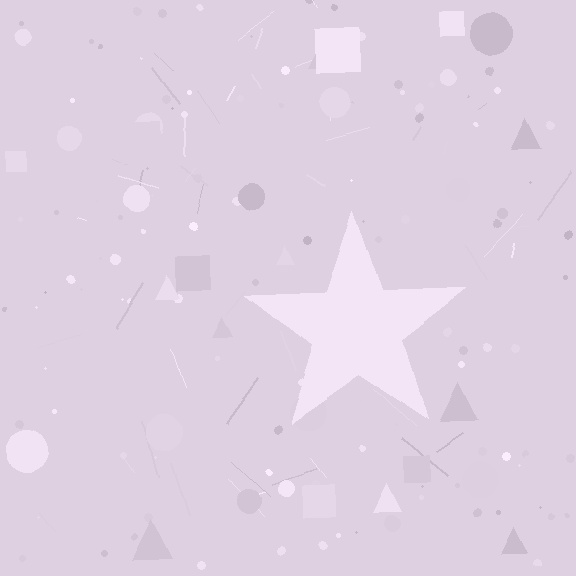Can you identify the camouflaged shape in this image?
The camouflaged shape is a star.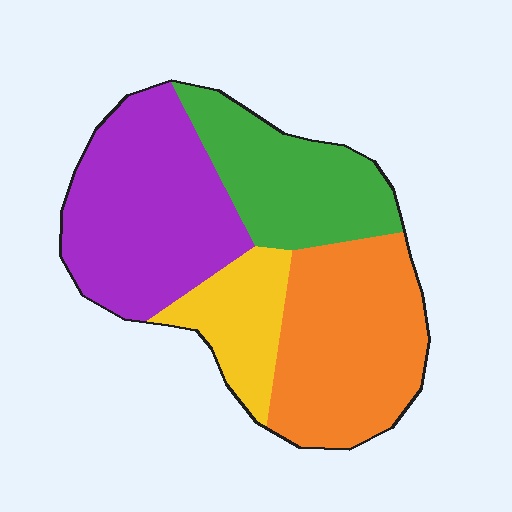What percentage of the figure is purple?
Purple takes up about one third (1/3) of the figure.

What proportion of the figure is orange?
Orange takes up about one third (1/3) of the figure.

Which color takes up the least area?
Yellow, at roughly 15%.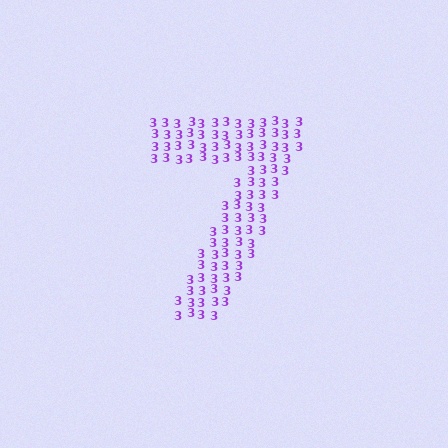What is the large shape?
The large shape is the digit 7.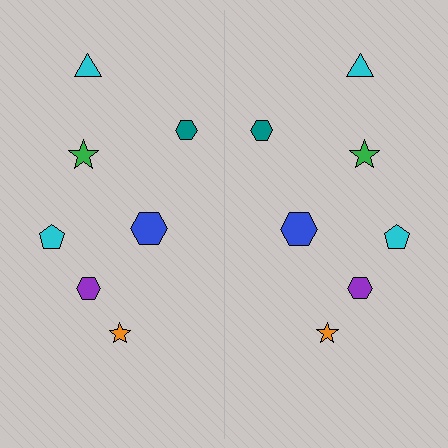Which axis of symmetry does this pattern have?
The pattern has a vertical axis of symmetry running through the center of the image.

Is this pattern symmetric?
Yes, this pattern has bilateral (reflection) symmetry.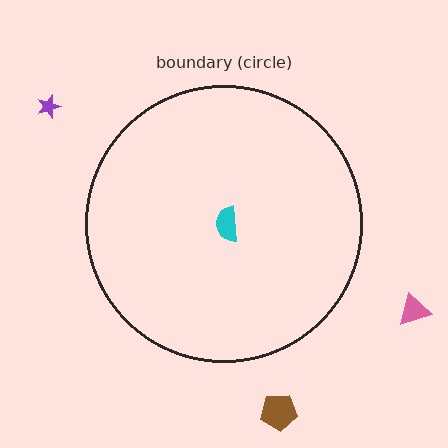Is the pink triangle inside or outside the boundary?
Outside.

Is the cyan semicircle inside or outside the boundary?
Inside.